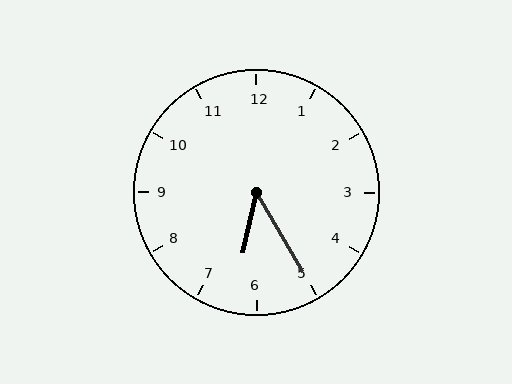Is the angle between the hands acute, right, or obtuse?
It is acute.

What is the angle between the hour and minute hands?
Approximately 42 degrees.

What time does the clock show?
6:25.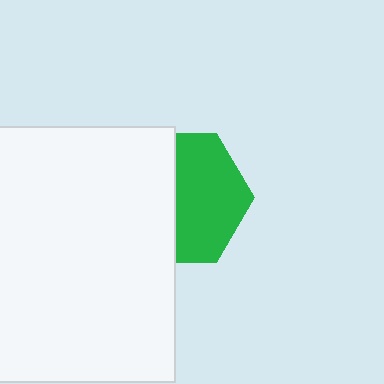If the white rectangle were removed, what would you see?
You would see the complete green hexagon.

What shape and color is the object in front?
The object in front is a white rectangle.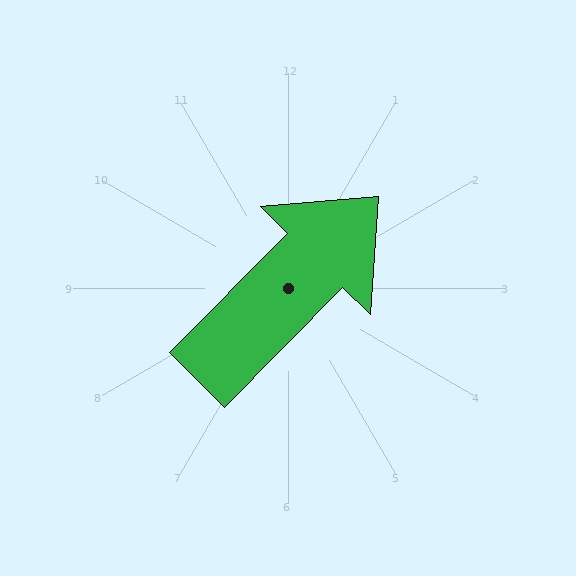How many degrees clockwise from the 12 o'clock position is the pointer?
Approximately 45 degrees.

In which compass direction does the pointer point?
Northeast.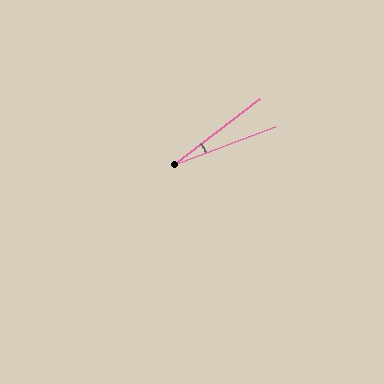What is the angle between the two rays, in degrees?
Approximately 17 degrees.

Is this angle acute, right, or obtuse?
It is acute.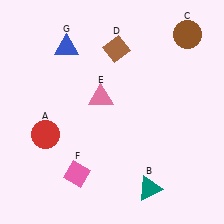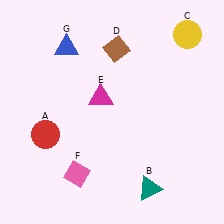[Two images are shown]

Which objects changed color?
C changed from brown to yellow. E changed from pink to magenta.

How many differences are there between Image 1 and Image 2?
There are 2 differences between the two images.